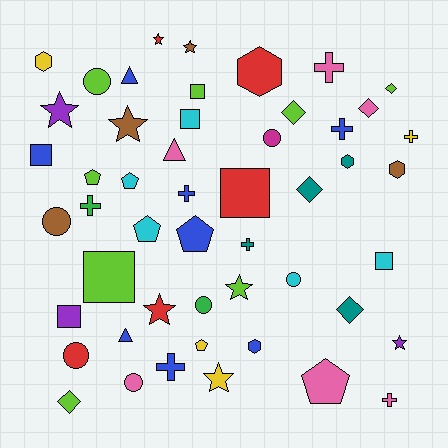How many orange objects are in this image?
There are no orange objects.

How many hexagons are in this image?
There are 5 hexagons.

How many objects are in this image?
There are 50 objects.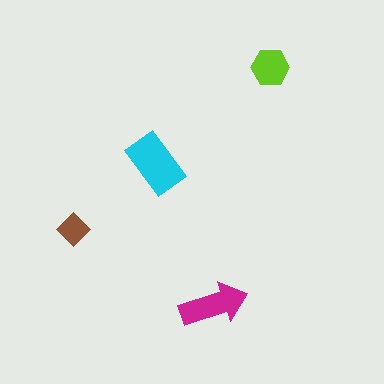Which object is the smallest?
The brown diamond.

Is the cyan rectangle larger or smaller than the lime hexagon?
Larger.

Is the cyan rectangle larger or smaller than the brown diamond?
Larger.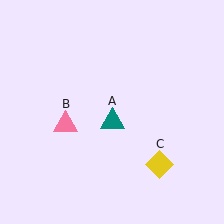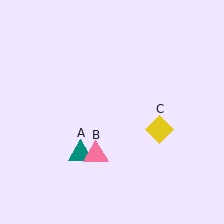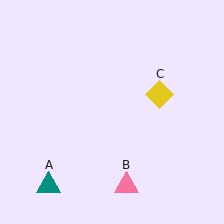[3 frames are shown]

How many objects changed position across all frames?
3 objects changed position: teal triangle (object A), pink triangle (object B), yellow diamond (object C).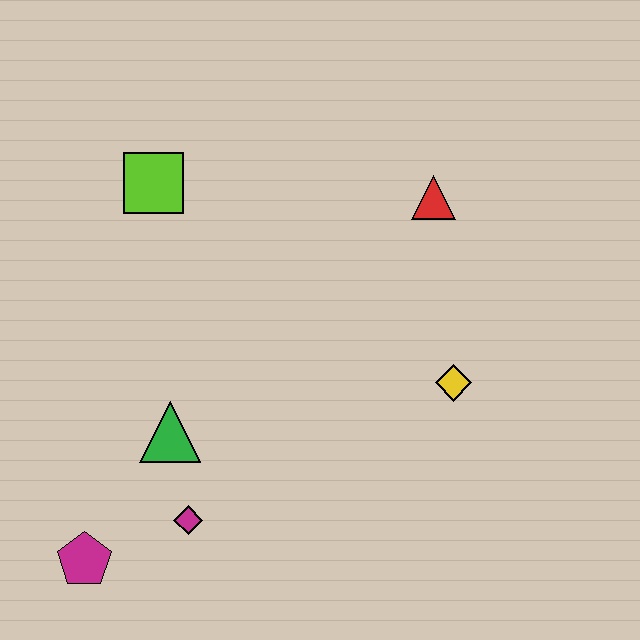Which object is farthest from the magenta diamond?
The red triangle is farthest from the magenta diamond.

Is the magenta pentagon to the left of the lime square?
Yes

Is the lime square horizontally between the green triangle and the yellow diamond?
No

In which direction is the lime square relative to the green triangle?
The lime square is above the green triangle.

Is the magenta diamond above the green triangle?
No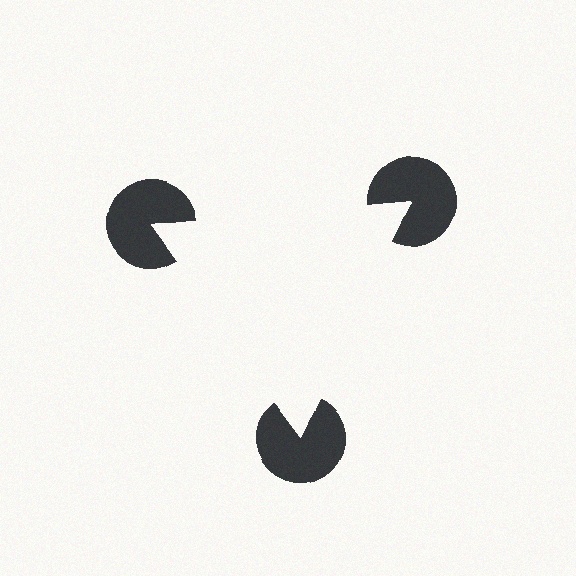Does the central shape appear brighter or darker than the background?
It typically appears slightly brighter than the background, even though no actual brightness change is drawn.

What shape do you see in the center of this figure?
An illusory triangle — its edges are inferred from the aligned wedge cuts in the pac-man discs, not physically drawn.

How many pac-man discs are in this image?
There are 3 — one at each vertex of the illusory triangle.